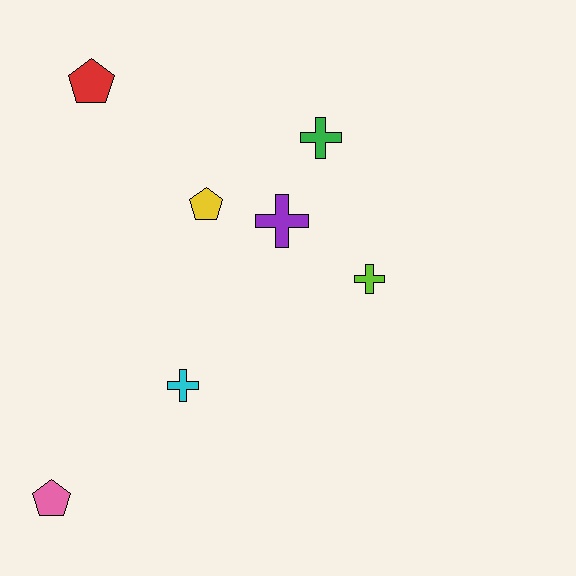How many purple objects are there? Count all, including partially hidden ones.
There is 1 purple object.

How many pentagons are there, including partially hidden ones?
There are 3 pentagons.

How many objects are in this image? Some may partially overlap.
There are 7 objects.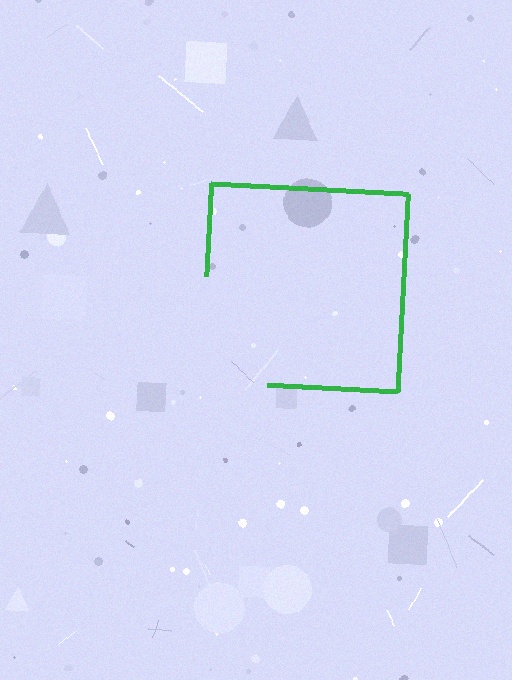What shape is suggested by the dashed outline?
The dashed outline suggests a square.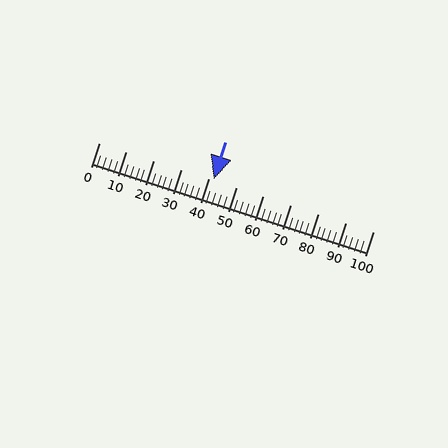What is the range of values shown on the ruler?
The ruler shows values from 0 to 100.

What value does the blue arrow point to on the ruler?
The blue arrow points to approximately 42.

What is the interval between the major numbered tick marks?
The major tick marks are spaced 10 units apart.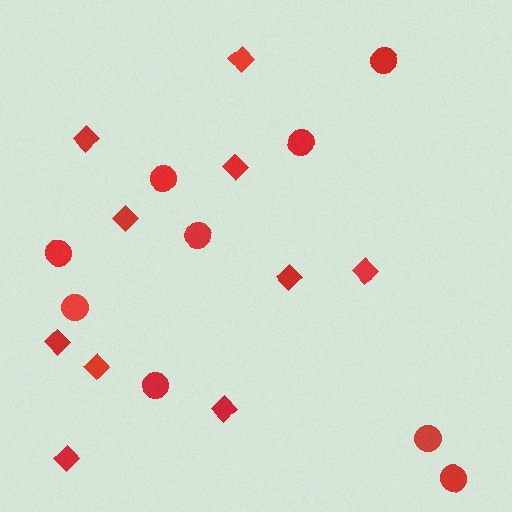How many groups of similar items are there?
There are 2 groups: one group of circles (9) and one group of diamonds (10).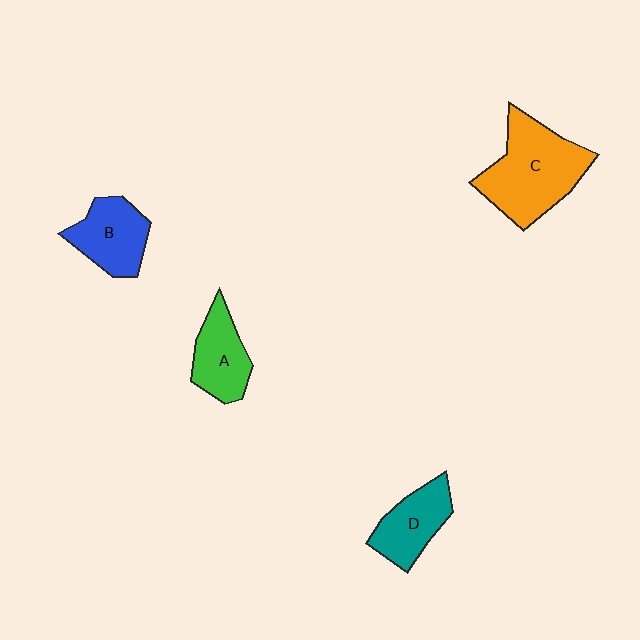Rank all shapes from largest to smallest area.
From largest to smallest: C (orange), B (blue), D (teal), A (green).